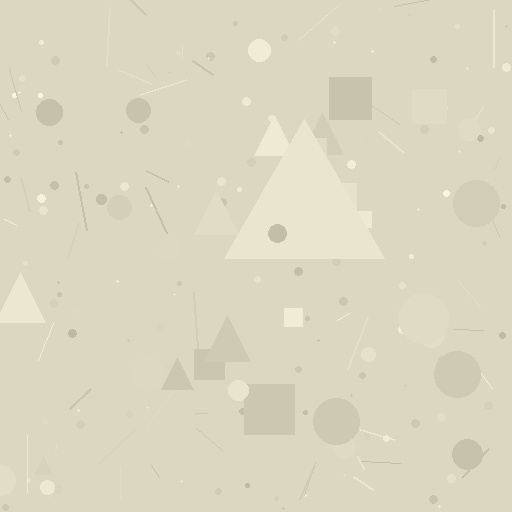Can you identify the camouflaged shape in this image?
The camouflaged shape is a triangle.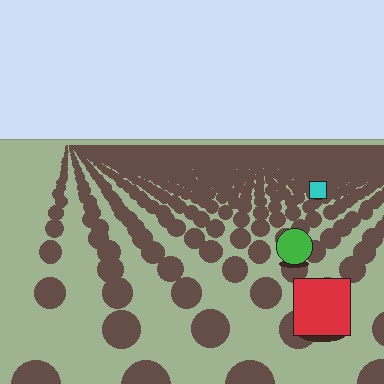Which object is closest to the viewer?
The red square is closest. The texture marks near it are larger and more spread out.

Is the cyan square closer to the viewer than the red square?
No. The red square is closer — you can tell from the texture gradient: the ground texture is coarser near it.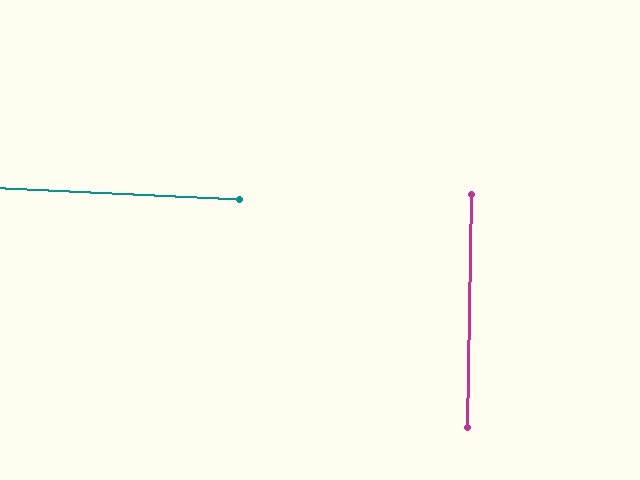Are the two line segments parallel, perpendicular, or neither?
Perpendicular — they meet at approximately 88°.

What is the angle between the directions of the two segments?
Approximately 88 degrees.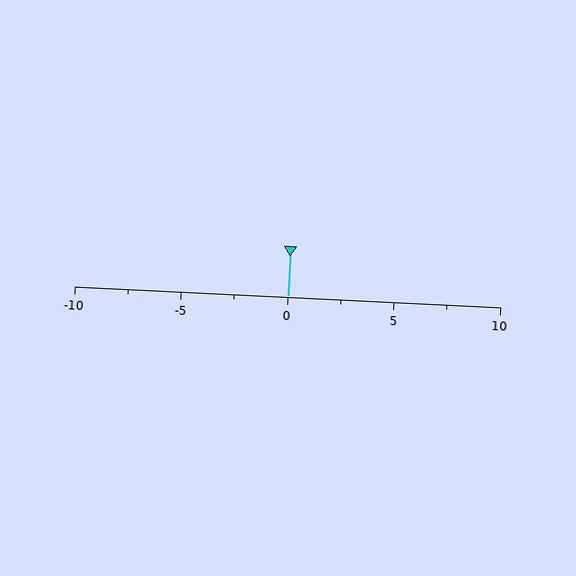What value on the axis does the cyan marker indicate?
The marker indicates approximately 0.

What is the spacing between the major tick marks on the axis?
The major ticks are spaced 5 apart.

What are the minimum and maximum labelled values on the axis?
The axis runs from -10 to 10.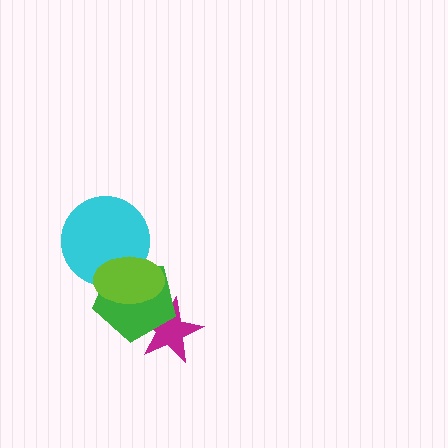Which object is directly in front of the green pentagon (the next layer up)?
The cyan circle is directly in front of the green pentagon.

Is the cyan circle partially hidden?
Yes, it is partially covered by another shape.